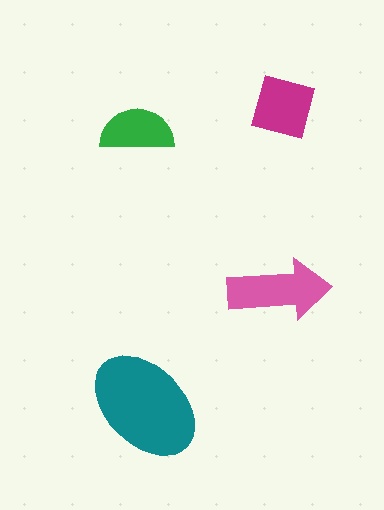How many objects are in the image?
There are 4 objects in the image.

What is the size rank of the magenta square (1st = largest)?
3rd.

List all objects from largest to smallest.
The teal ellipse, the pink arrow, the magenta square, the green semicircle.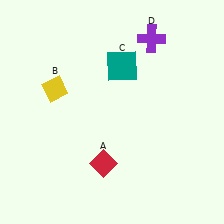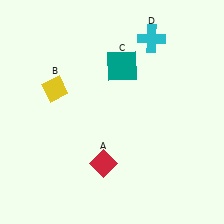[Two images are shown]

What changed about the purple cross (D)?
In Image 1, D is purple. In Image 2, it changed to cyan.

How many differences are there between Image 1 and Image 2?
There is 1 difference between the two images.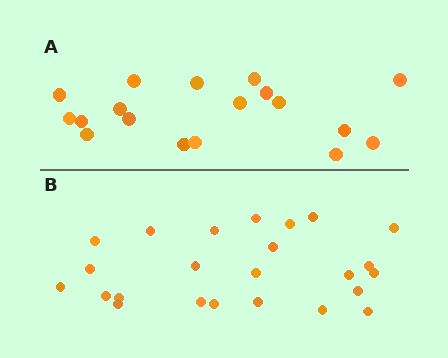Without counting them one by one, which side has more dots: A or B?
Region B (the bottom region) has more dots.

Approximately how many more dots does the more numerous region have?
Region B has about 6 more dots than region A.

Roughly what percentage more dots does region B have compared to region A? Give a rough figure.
About 35% more.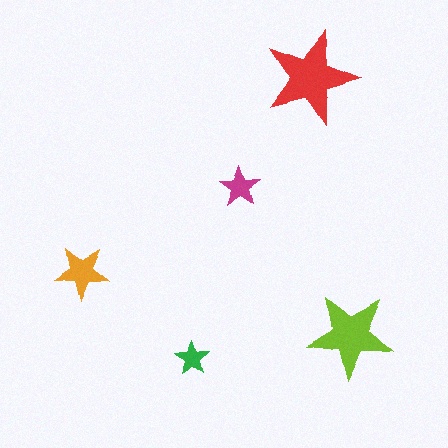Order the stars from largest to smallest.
the red one, the lime one, the orange one, the magenta one, the green one.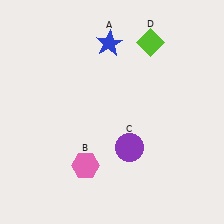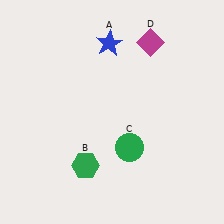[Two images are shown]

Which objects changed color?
B changed from pink to green. C changed from purple to green. D changed from lime to magenta.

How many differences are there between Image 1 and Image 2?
There are 3 differences between the two images.